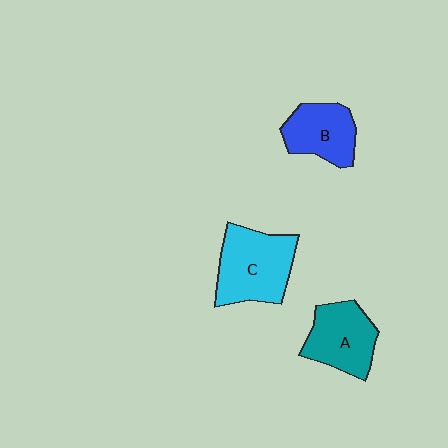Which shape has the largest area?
Shape C (cyan).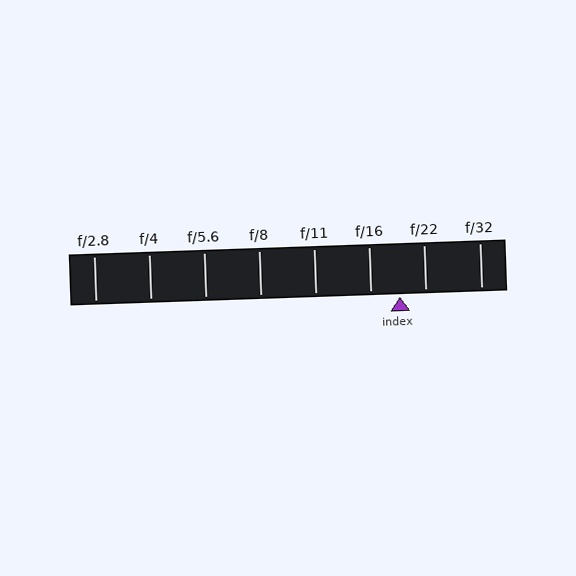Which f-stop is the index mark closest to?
The index mark is closest to f/22.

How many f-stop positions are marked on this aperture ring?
There are 8 f-stop positions marked.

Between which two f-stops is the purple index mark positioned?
The index mark is between f/16 and f/22.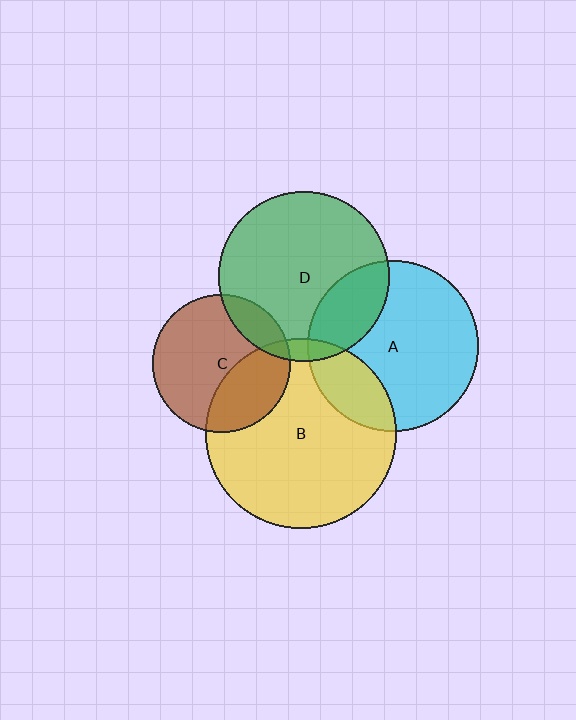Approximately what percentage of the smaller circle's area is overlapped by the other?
Approximately 5%.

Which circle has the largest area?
Circle B (yellow).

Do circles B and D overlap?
Yes.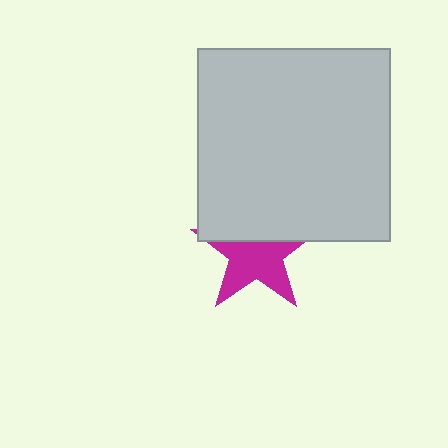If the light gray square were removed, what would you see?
You would see the complete magenta star.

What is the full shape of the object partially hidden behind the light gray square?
The partially hidden object is a magenta star.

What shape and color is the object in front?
The object in front is a light gray square.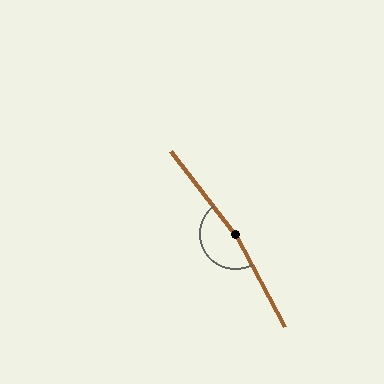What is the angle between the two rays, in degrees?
Approximately 170 degrees.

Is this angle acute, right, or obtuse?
It is obtuse.